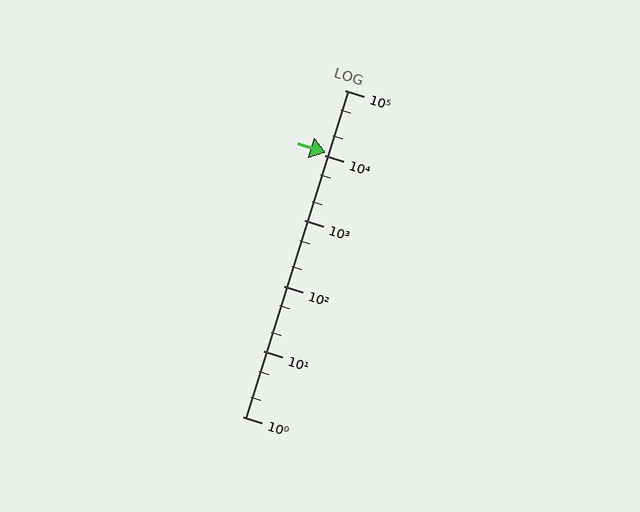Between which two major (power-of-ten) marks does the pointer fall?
The pointer is between 10000 and 100000.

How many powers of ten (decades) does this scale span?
The scale spans 5 decades, from 1 to 100000.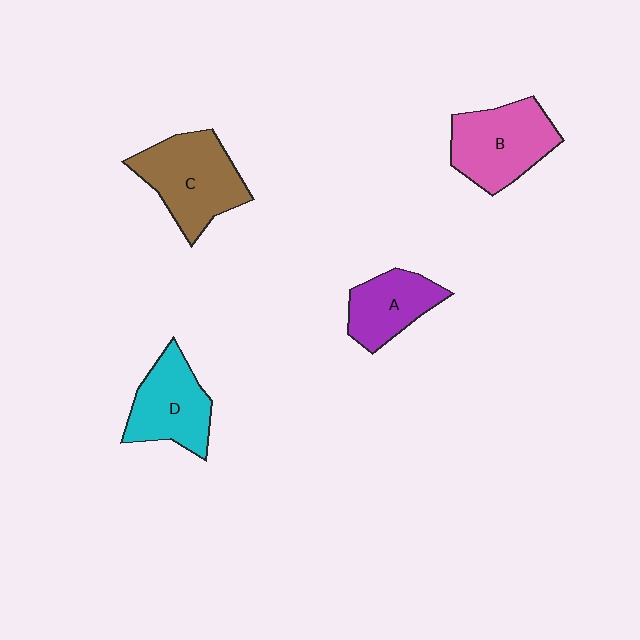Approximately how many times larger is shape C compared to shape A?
Approximately 1.5 times.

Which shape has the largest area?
Shape C (brown).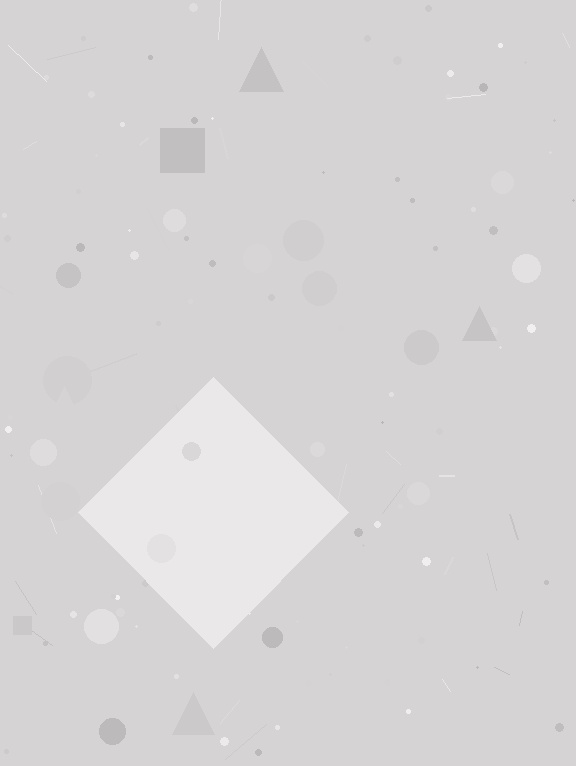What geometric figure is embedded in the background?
A diamond is embedded in the background.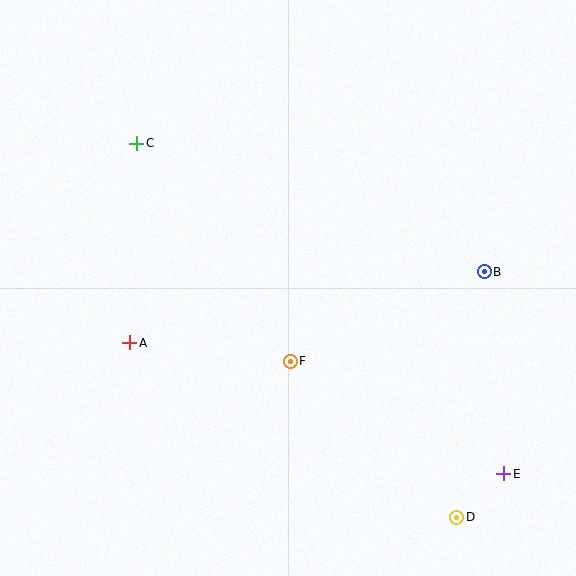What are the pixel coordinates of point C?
Point C is at (137, 143).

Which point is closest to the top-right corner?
Point B is closest to the top-right corner.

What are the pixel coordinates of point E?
Point E is at (504, 474).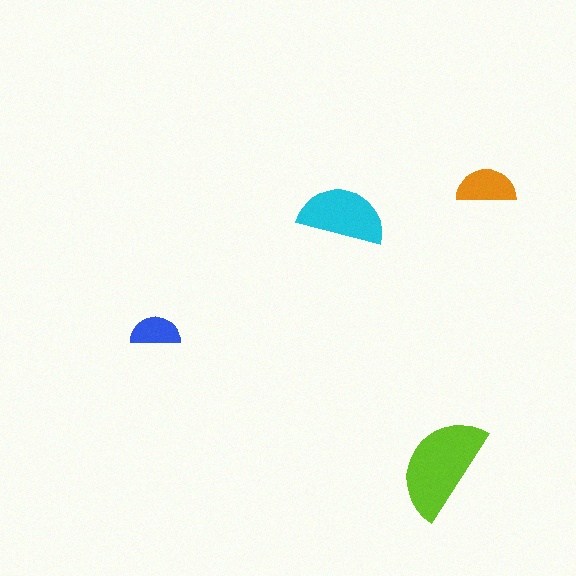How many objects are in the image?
There are 4 objects in the image.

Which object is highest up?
The orange semicircle is topmost.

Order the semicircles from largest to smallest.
the lime one, the cyan one, the orange one, the blue one.